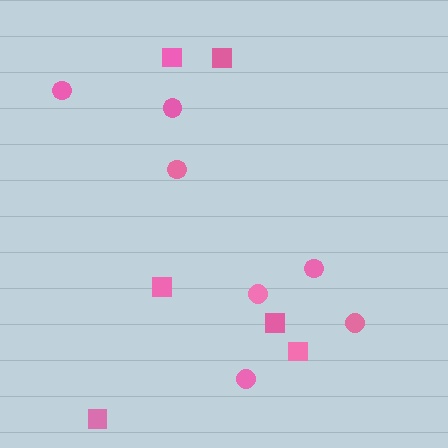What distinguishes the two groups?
There are 2 groups: one group of squares (6) and one group of circles (7).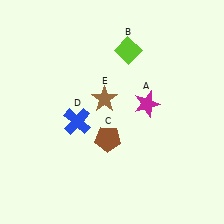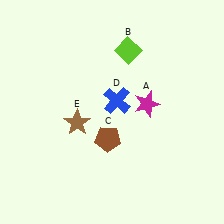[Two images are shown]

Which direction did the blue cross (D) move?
The blue cross (D) moved right.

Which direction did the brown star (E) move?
The brown star (E) moved left.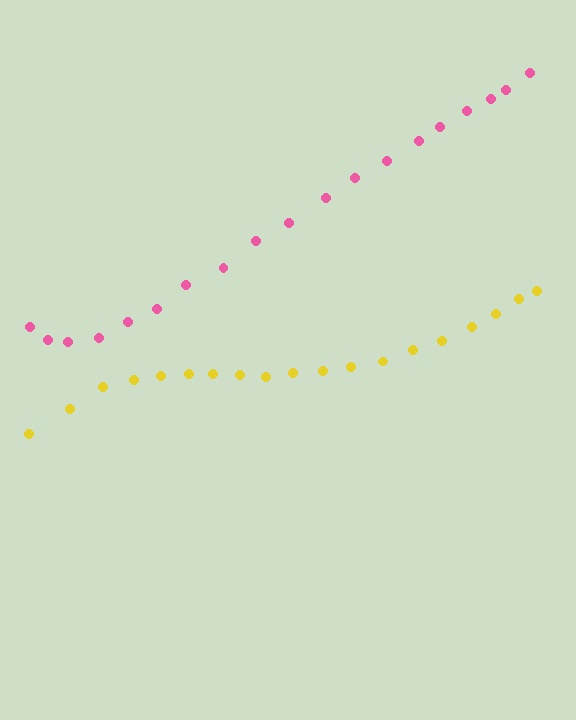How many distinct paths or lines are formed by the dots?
There are 2 distinct paths.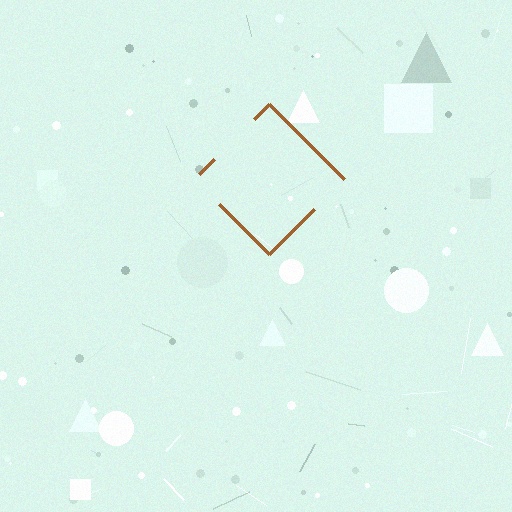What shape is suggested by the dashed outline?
The dashed outline suggests a diamond.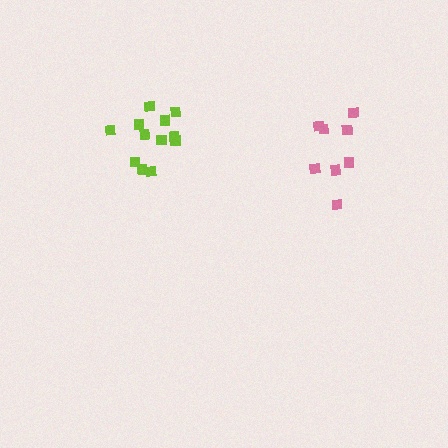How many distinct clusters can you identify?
There are 2 distinct clusters.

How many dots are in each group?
Group 1: 8 dots, Group 2: 12 dots (20 total).